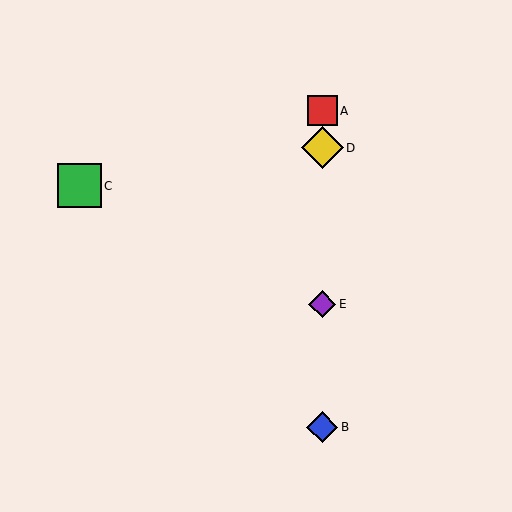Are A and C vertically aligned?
No, A is at x≈322 and C is at x≈79.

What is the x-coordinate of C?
Object C is at x≈79.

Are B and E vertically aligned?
Yes, both are at x≈322.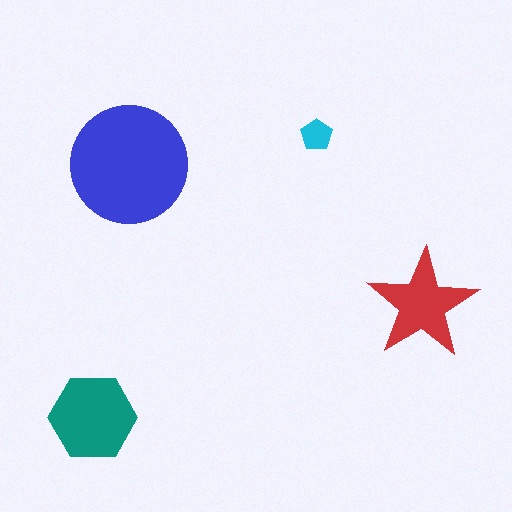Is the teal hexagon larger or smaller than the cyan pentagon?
Larger.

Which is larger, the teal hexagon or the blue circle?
The blue circle.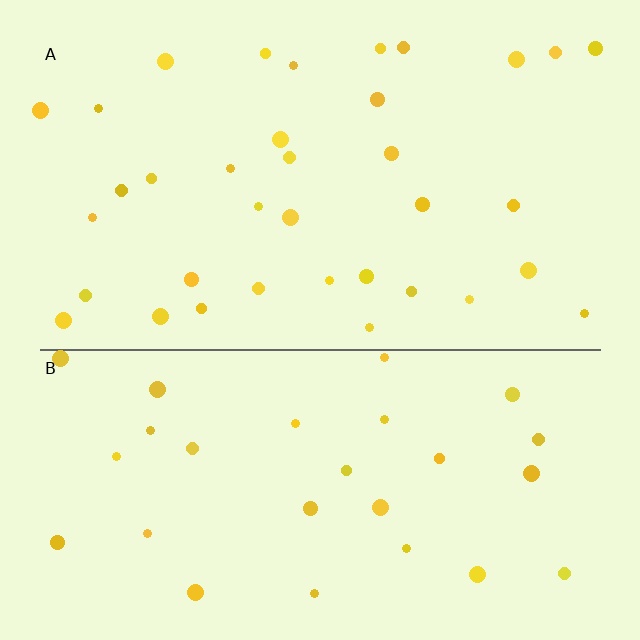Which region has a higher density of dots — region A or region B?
A (the top).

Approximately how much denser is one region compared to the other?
Approximately 1.3× — region A over region B.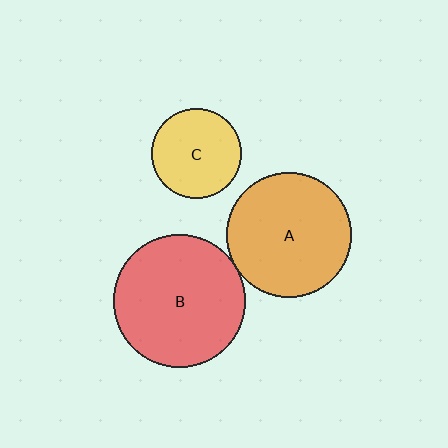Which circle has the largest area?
Circle B (red).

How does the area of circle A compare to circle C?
Approximately 1.9 times.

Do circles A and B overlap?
Yes.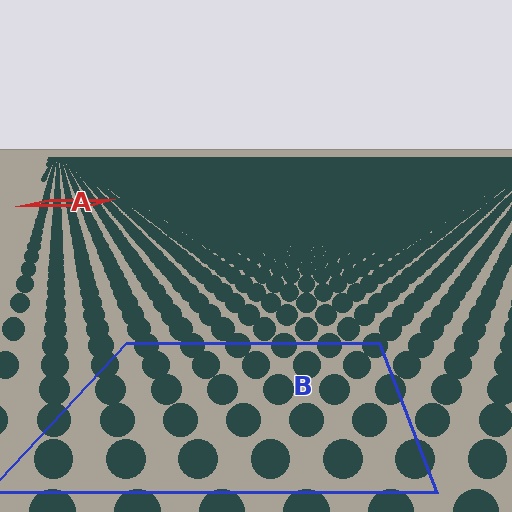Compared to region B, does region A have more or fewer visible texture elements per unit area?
Region A has more texture elements per unit area — they are packed more densely because it is farther away.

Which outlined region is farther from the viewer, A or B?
Region A is farther from the viewer — the texture elements inside it appear smaller and more densely packed.